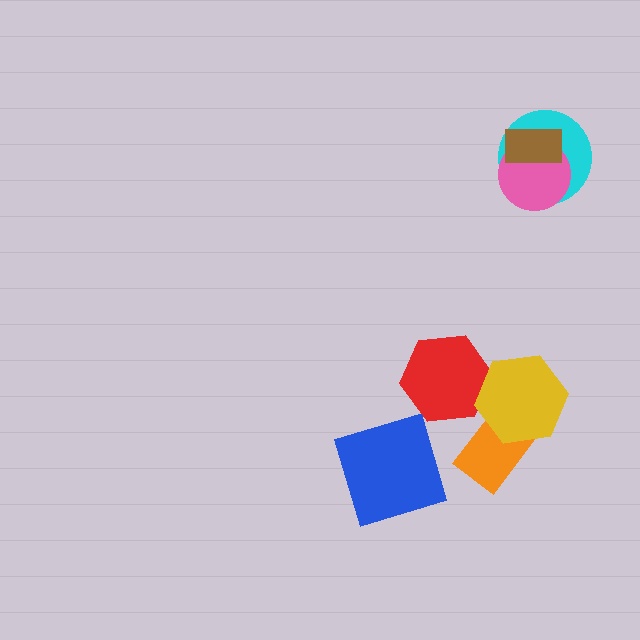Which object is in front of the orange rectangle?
The yellow hexagon is in front of the orange rectangle.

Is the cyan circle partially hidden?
Yes, it is partially covered by another shape.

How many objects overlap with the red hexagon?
1 object overlaps with the red hexagon.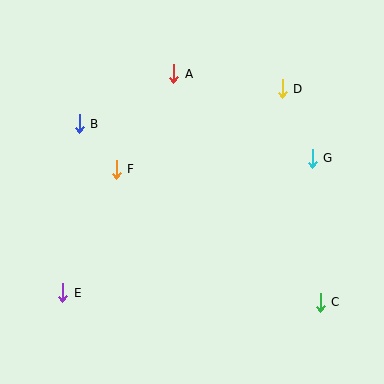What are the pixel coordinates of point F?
Point F is at (116, 169).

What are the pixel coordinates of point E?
Point E is at (63, 293).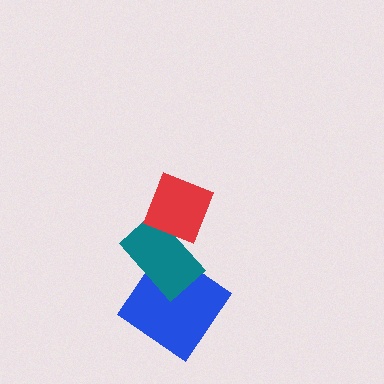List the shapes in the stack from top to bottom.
From top to bottom: the red diamond, the teal rectangle, the blue diamond.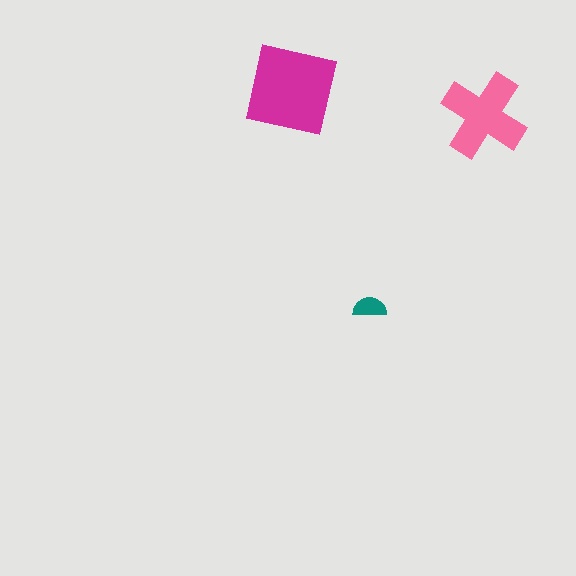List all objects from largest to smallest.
The magenta square, the pink cross, the teal semicircle.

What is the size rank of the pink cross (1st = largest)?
2nd.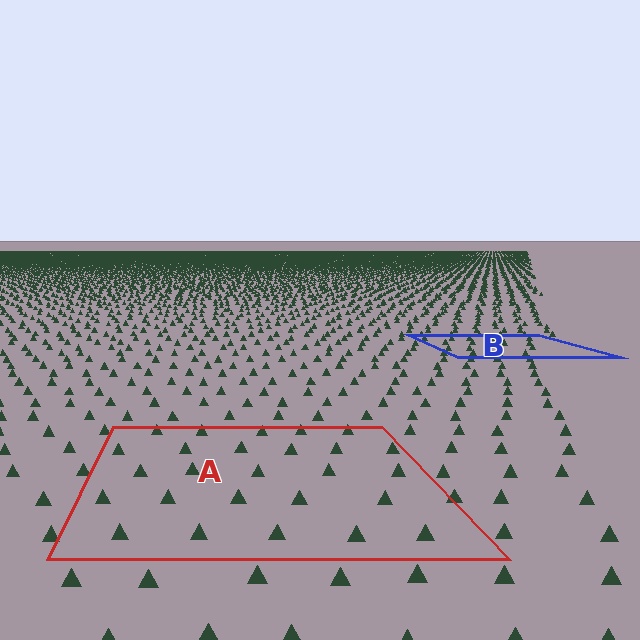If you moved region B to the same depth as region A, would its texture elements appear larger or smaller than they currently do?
They would appear larger. At a closer depth, the same texture elements are projected at a bigger on-screen size.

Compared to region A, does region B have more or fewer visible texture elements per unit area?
Region B has more texture elements per unit area — they are packed more densely because it is farther away.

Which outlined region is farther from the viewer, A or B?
Region B is farther from the viewer — the texture elements inside it appear smaller and more densely packed.